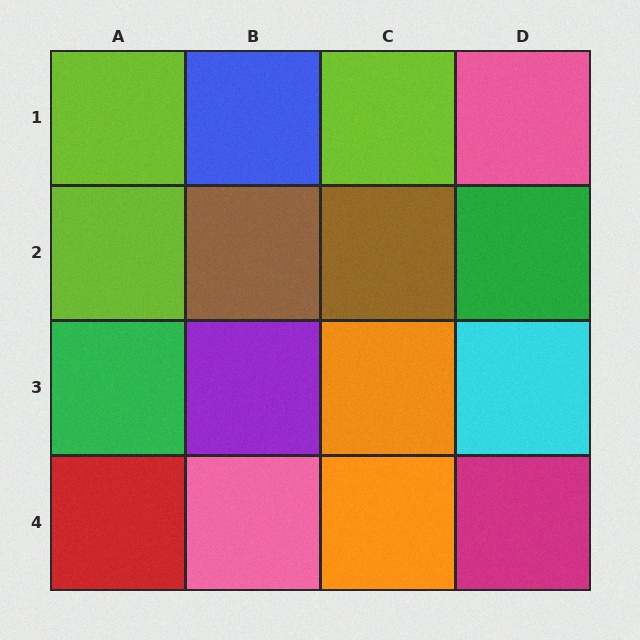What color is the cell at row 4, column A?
Red.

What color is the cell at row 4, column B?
Pink.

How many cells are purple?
1 cell is purple.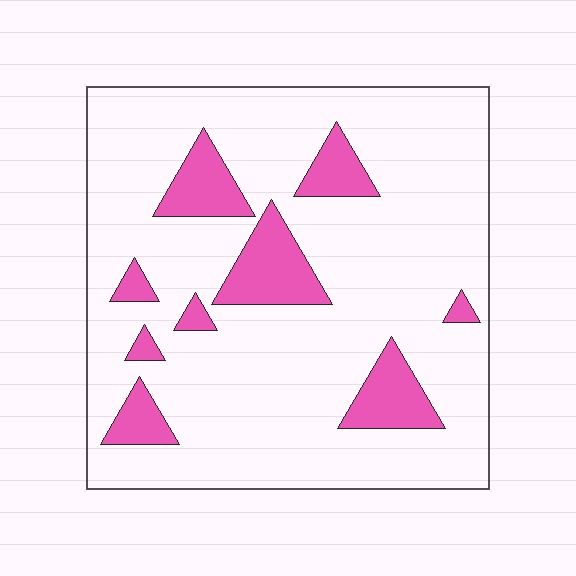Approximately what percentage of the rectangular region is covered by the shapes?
Approximately 15%.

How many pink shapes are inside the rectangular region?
9.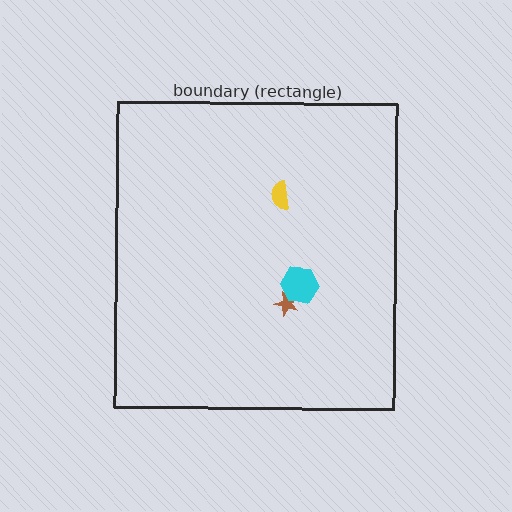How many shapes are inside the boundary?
3 inside, 0 outside.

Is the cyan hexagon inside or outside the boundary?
Inside.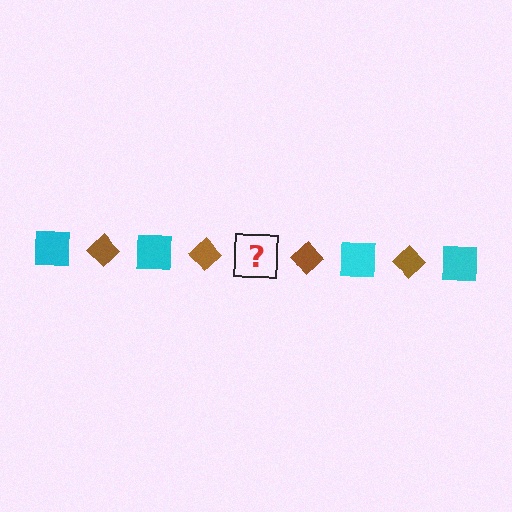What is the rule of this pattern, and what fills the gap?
The rule is that the pattern alternates between cyan square and brown diamond. The gap should be filled with a cyan square.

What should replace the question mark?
The question mark should be replaced with a cyan square.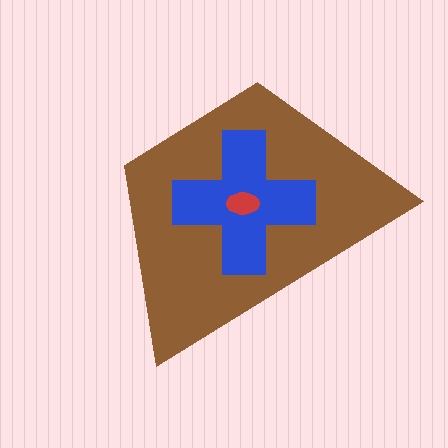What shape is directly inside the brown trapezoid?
The blue cross.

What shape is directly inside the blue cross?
The red ellipse.